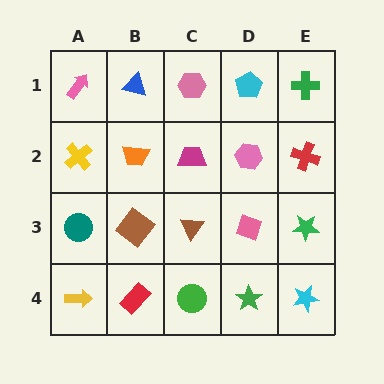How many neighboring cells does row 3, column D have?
4.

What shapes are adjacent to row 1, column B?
An orange trapezoid (row 2, column B), a pink arrow (row 1, column A), a pink hexagon (row 1, column C).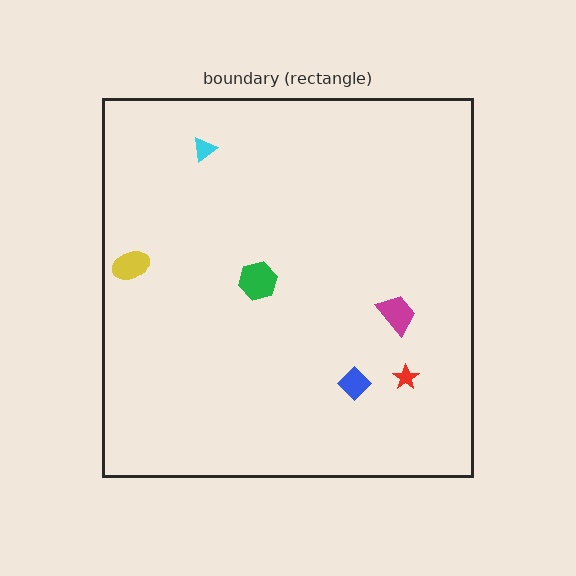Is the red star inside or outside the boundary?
Inside.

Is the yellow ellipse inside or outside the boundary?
Inside.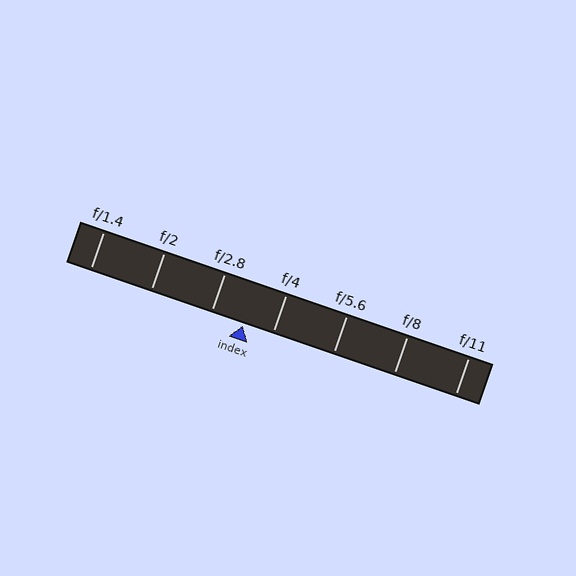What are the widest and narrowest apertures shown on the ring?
The widest aperture shown is f/1.4 and the narrowest is f/11.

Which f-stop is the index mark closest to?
The index mark is closest to f/4.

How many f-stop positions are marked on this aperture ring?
There are 7 f-stop positions marked.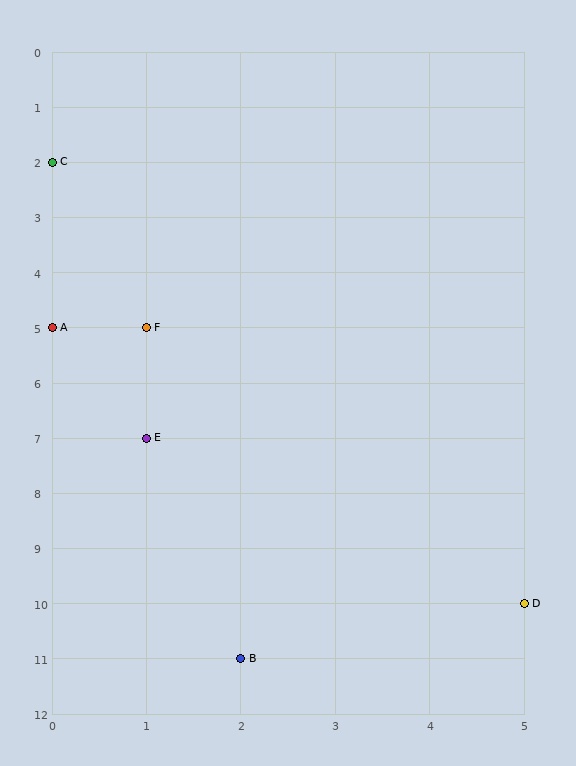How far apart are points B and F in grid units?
Points B and F are 1 column and 6 rows apart (about 6.1 grid units diagonally).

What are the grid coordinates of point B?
Point B is at grid coordinates (2, 11).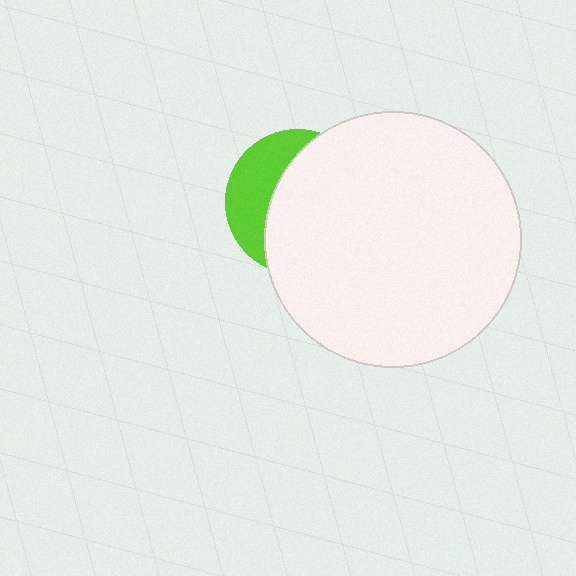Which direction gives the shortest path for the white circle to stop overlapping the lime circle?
Moving right gives the shortest separation.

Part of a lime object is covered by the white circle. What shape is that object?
It is a circle.